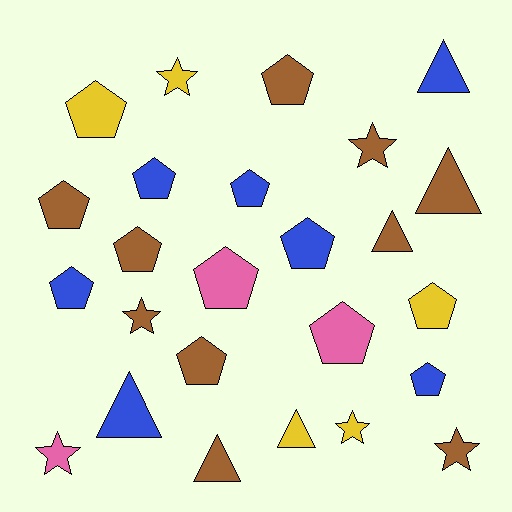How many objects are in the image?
There are 25 objects.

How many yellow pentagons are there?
There are 2 yellow pentagons.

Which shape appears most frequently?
Pentagon, with 13 objects.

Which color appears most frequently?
Brown, with 10 objects.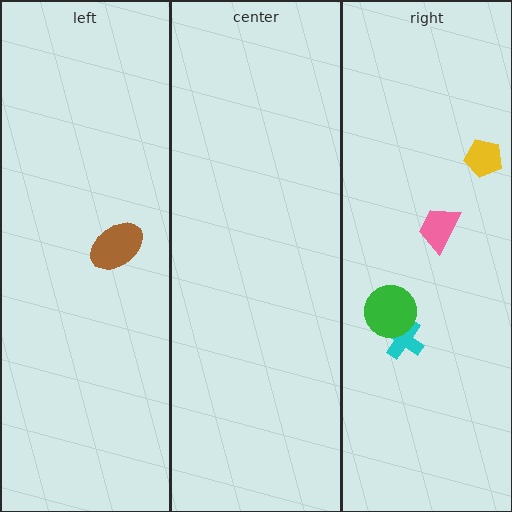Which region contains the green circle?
The right region.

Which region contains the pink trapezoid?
The right region.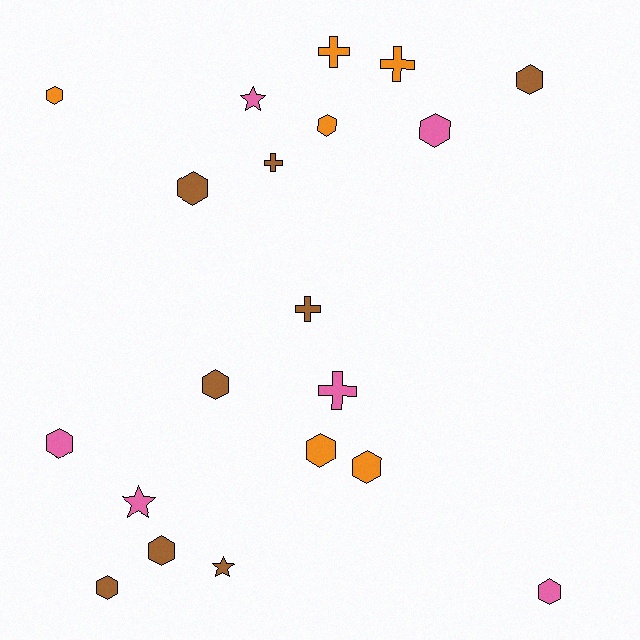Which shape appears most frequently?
Hexagon, with 12 objects.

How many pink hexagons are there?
There are 3 pink hexagons.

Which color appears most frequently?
Brown, with 8 objects.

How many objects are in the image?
There are 20 objects.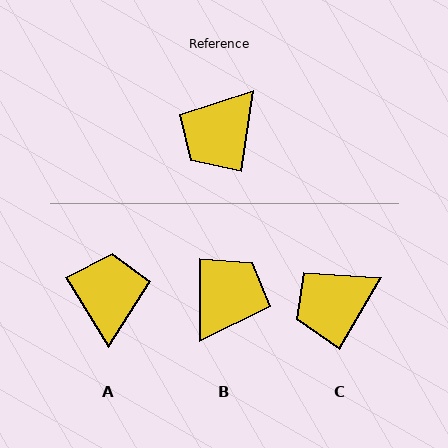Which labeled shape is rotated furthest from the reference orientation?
B, about 171 degrees away.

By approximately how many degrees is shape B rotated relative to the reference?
Approximately 171 degrees clockwise.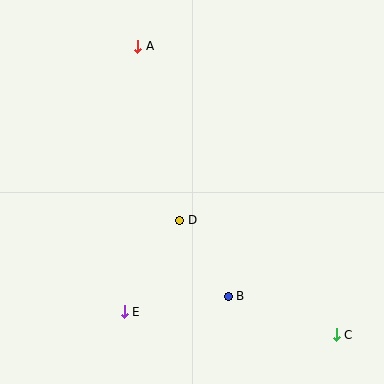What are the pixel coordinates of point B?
Point B is at (228, 296).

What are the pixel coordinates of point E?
Point E is at (124, 312).